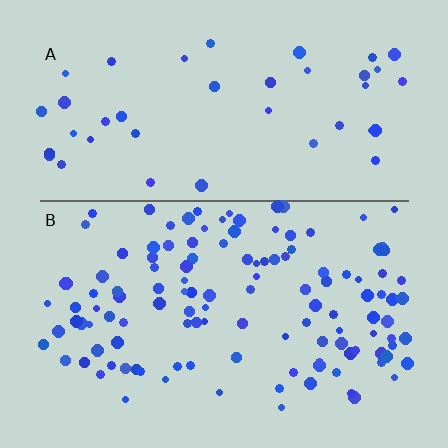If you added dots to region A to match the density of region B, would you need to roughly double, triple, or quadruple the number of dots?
Approximately triple.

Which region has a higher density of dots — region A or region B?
B (the bottom).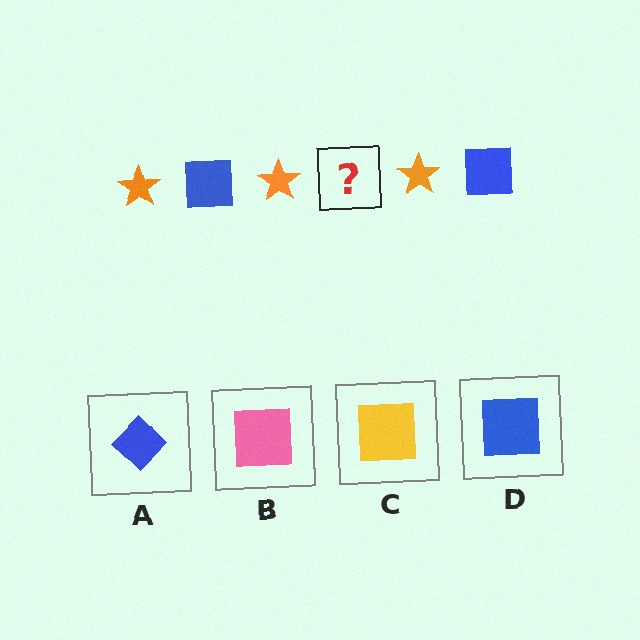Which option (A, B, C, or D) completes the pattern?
D.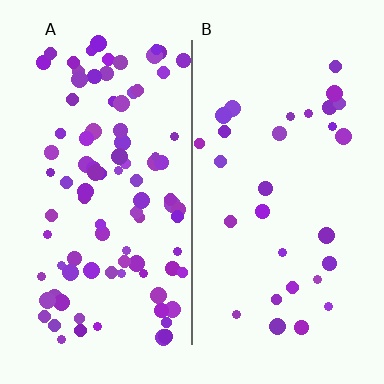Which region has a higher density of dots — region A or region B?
A (the left).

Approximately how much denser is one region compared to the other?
Approximately 3.1× — region A over region B.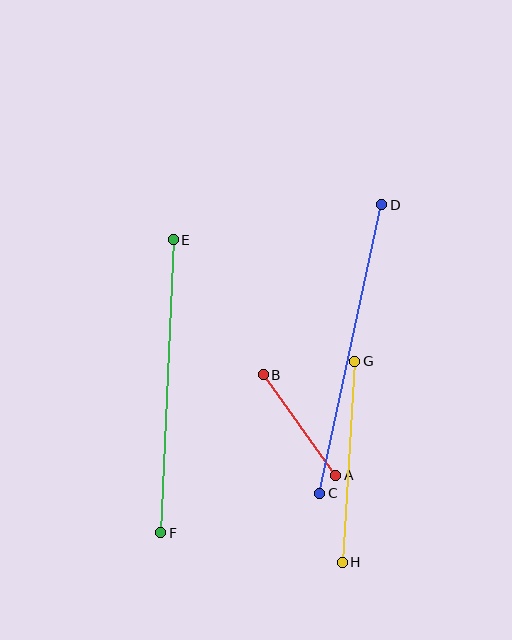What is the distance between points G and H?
The distance is approximately 202 pixels.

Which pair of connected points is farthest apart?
Points C and D are farthest apart.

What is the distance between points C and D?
The distance is approximately 295 pixels.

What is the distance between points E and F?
The distance is approximately 293 pixels.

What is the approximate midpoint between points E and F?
The midpoint is at approximately (167, 386) pixels.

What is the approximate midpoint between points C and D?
The midpoint is at approximately (351, 349) pixels.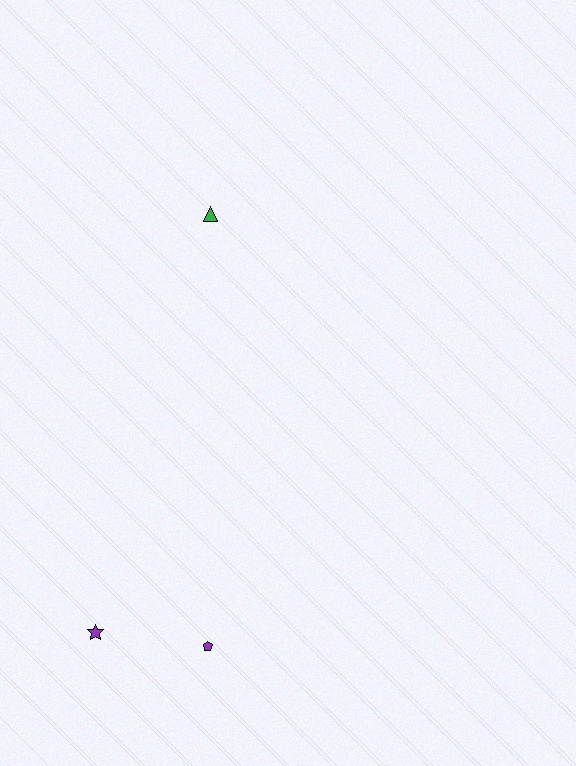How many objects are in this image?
There are 3 objects.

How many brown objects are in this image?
There are no brown objects.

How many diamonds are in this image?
There are no diamonds.